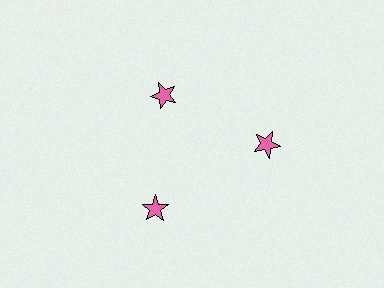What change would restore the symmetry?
The symmetry would be restored by moving it outward, back onto the ring so that all 3 stars sit at equal angles and equal distance from the center.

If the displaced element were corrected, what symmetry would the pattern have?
It would have 3-fold rotational symmetry — the pattern would map onto itself every 120 degrees.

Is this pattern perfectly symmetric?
No. The 3 pink stars are arranged in a ring, but one element near the 11 o'clock position is pulled inward toward the center, breaking the 3-fold rotational symmetry.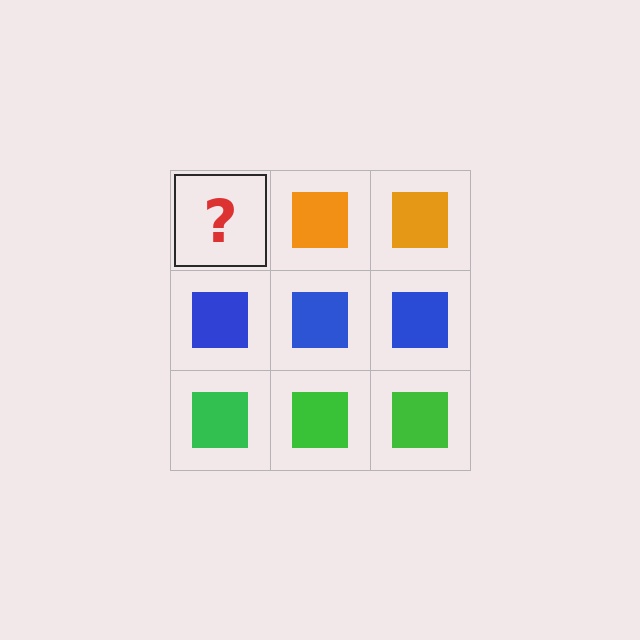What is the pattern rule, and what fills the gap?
The rule is that each row has a consistent color. The gap should be filled with an orange square.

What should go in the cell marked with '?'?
The missing cell should contain an orange square.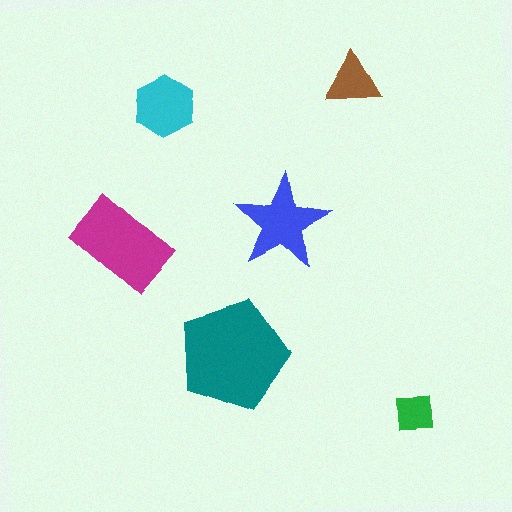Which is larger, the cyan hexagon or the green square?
The cyan hexagon.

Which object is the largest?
The teal pentagon.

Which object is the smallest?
The green square.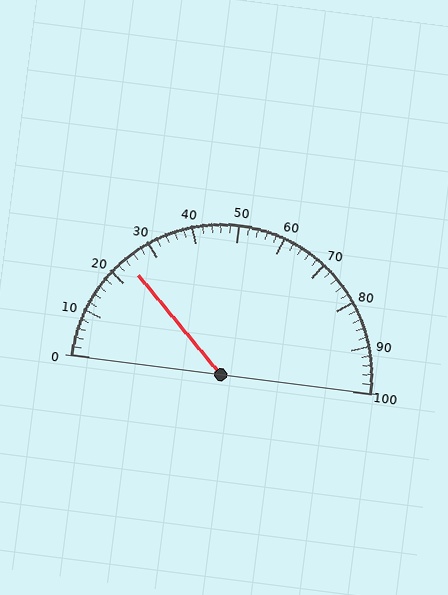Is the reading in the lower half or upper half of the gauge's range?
The reading is in the lower half of the range (0 to 100).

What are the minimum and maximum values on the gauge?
The gauge ranges from 0 to 100.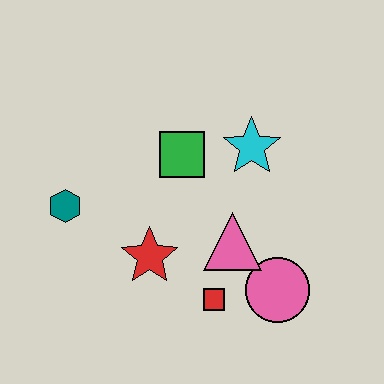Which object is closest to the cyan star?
The green square is closest to the cyan star.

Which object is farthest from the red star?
The cyan star is farthest from the red star.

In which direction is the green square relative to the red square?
The green square is above the red square.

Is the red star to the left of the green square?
Yes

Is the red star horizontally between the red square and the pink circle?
No